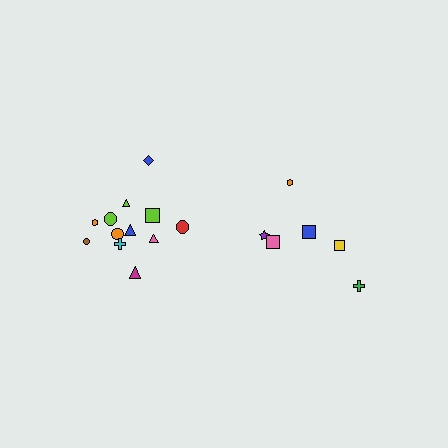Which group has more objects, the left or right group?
The left group.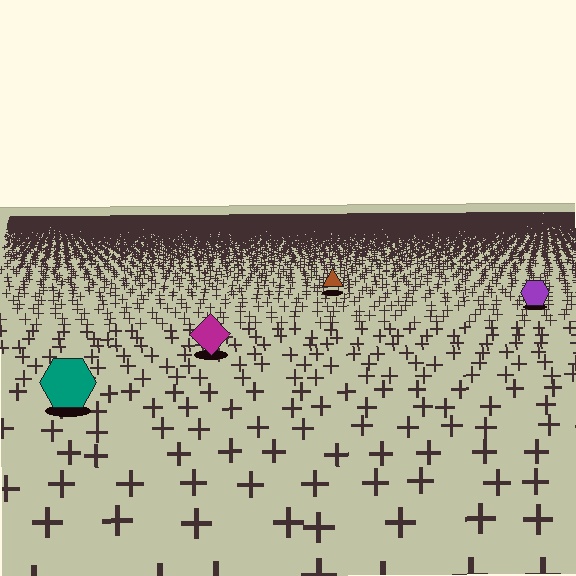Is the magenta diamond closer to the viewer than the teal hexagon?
No. The teal hexagon is closer — you can tell from the texture gradient: the ground texture is coarser near it.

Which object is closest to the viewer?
The teal hexagon is closest. The texture marks near it are larger and more spread out.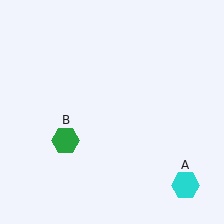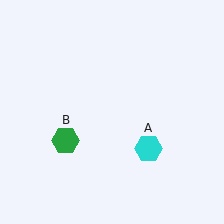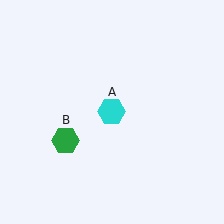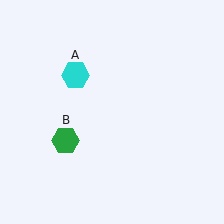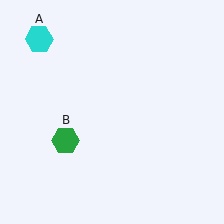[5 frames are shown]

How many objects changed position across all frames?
1 object changed position: cyan hexagon (object A).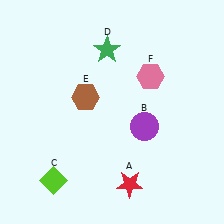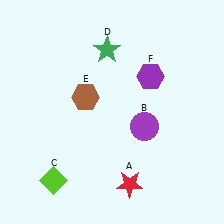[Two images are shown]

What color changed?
The hexagon (F) changed from pink in Image 1 to purple in Image 2.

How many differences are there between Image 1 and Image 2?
There is 1 difference between the two images.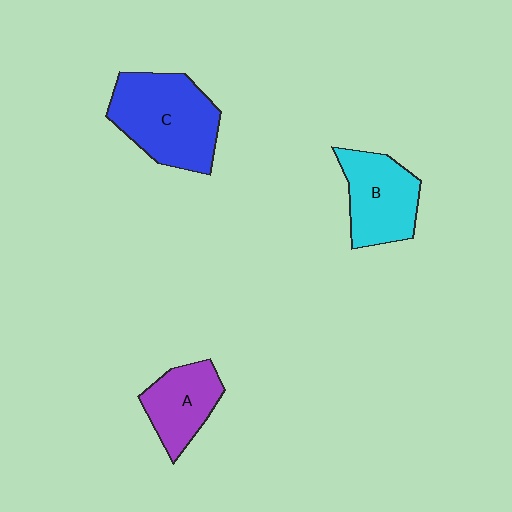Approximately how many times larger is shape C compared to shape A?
Approximately 1.7 times.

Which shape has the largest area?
Shape C (blue).